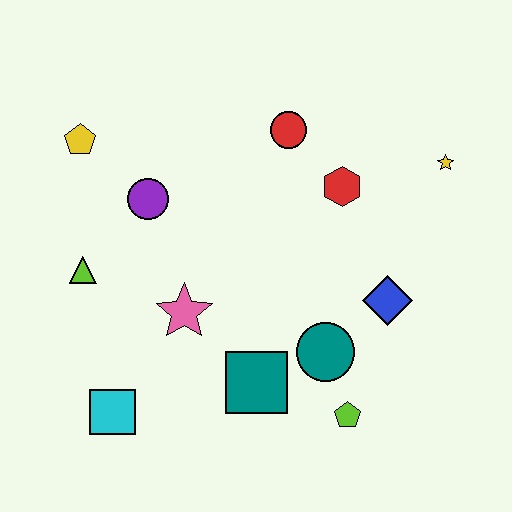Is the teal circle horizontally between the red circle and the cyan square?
No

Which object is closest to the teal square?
The teal circle is closest to the teal square.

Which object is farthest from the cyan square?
The yellow star is farthest from the cyan square.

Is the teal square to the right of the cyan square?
Yes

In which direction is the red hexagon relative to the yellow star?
The red hexagon is to the left of the yellow star.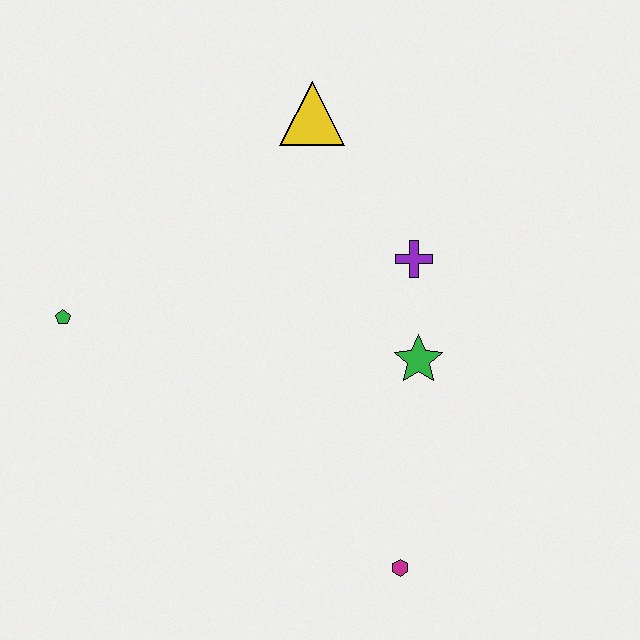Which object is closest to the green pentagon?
The yellow triangle is closest to the green pentagon.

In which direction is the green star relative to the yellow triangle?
The green star is below the yellow triangle.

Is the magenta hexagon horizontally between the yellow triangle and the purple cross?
Yes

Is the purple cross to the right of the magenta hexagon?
Yes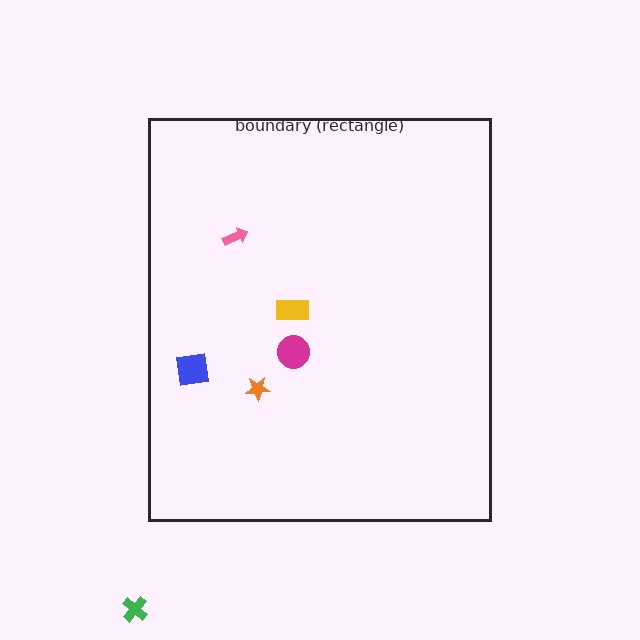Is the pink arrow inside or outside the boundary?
Inside.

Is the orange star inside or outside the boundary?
Inside.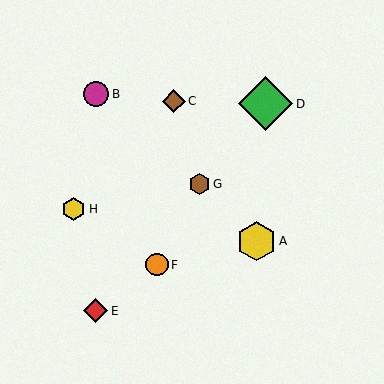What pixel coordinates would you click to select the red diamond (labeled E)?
Click at (96, 311) to select the red diamond E.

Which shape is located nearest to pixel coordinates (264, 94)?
The green diamond (labeled D) at (266, 104) is nearest to that location.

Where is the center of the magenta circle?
The center of the magenta circle is at (96, 94).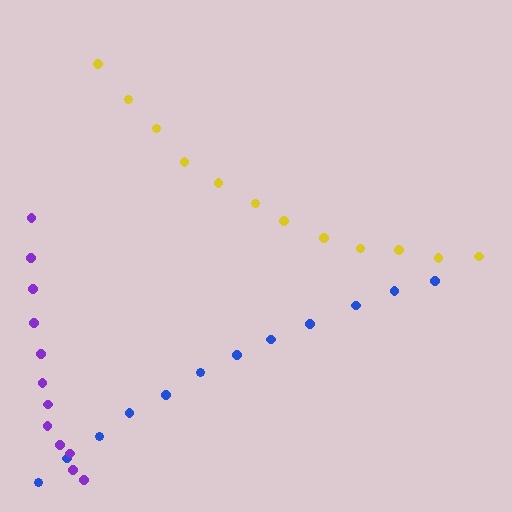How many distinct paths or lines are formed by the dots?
There are 3 distinct paths.